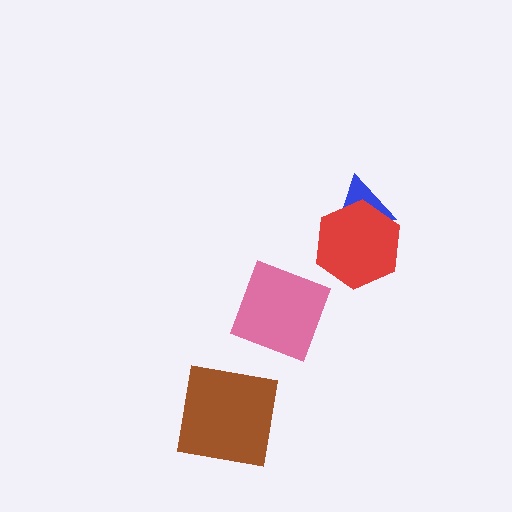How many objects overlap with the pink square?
0 objects overlap with the pink square.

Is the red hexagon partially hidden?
No, no other shape covers it.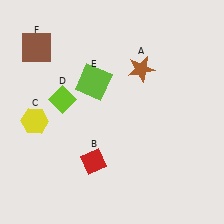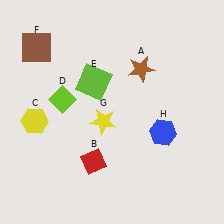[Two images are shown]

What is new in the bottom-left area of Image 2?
A yellow star (G) was added in the bottom-left area of Image 2.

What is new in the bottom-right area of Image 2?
A blue hexagon (H) was added in the bottom-right area of Image 2.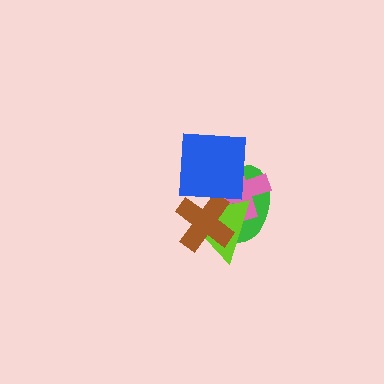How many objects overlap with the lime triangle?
4 objects overlap with the lime triangle.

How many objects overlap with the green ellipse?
4 objects overlap with the green ellipse.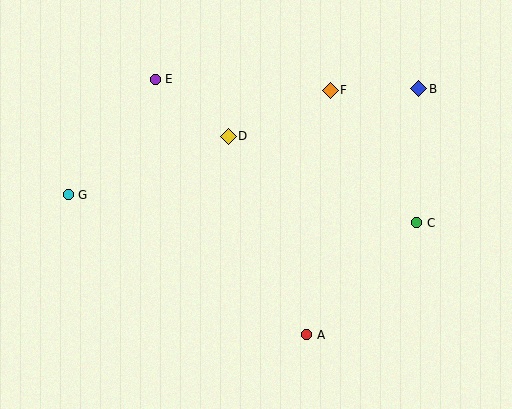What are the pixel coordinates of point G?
Point G is at (68, 195).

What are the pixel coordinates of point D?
Point D is at (228, 136).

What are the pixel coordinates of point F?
Point F is at (331, 90).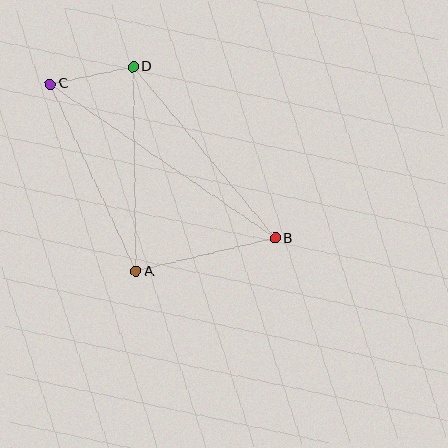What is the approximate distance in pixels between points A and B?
The distance between A and B is approximately 143 pixels.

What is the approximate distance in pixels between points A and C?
The distance between A and C is approximately 206 pixels.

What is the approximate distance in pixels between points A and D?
The distance between A and D is approximately 204 pixels.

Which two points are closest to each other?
Points C and D are closest to each other.